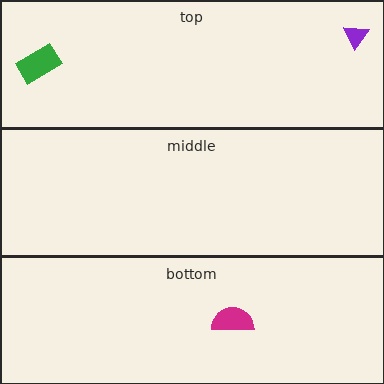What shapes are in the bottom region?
The magenta semicircle.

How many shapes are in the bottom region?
1.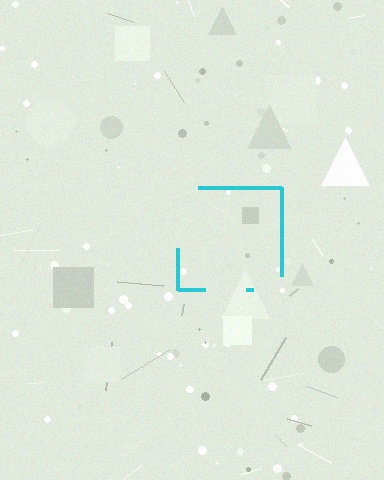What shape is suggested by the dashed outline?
The dashed outline suggests a square.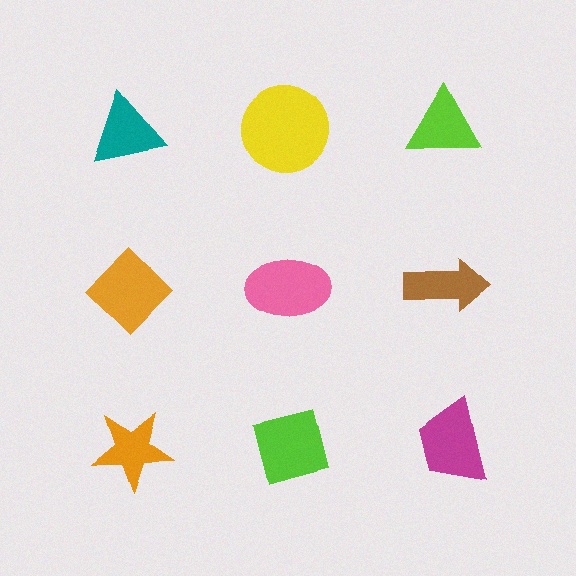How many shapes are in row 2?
3 shapes.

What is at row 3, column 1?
An orange star.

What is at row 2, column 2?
A pink ellipse.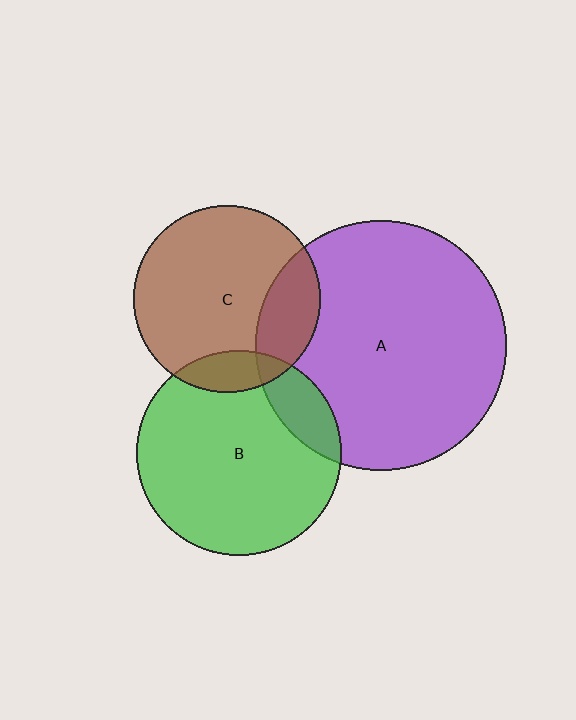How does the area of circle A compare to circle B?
Approximately 1.5 times.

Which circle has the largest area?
Circle A (purple).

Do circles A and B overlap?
Yes.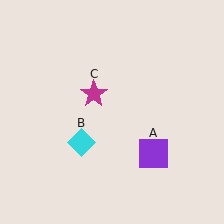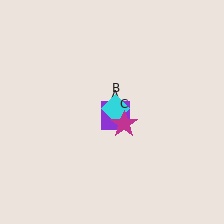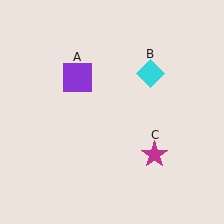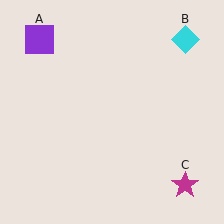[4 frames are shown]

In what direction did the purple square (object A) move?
The purple square (object A) moved up and to the left.